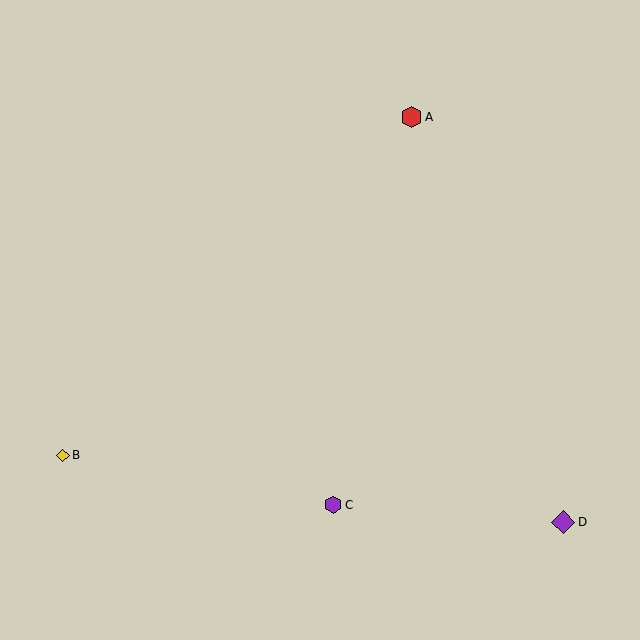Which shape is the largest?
The purple diamond (labeled D) is the largest.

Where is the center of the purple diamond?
The center of the purple diamond is at (563, 522).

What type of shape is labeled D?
Shape D is a purple diamond.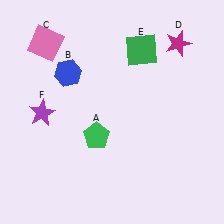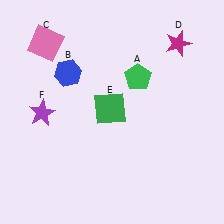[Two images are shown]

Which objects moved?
The objects that moved are: the green pentagon (A), the green square (E).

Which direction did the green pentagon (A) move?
The green pentagon (A) moved up.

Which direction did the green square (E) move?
The green square (E) moved down.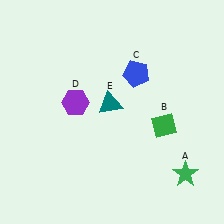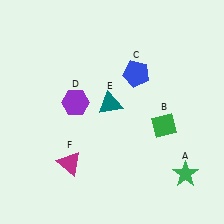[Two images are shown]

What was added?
A magenta triangle (F) was added in Image 2.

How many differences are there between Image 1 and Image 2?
There is 1 difference between the two images.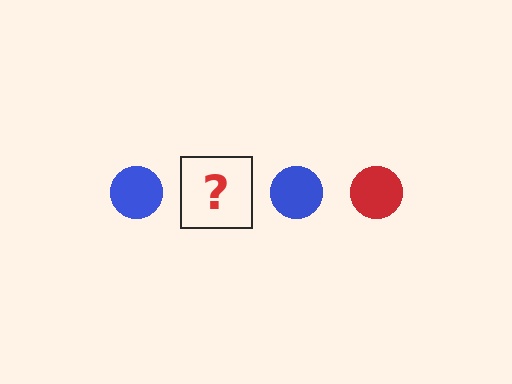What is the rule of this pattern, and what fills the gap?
The rule is that the pattern cycles through blue, red circles. The gap should be filled with a red circle.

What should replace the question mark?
The question mark should be replaced with a red circle.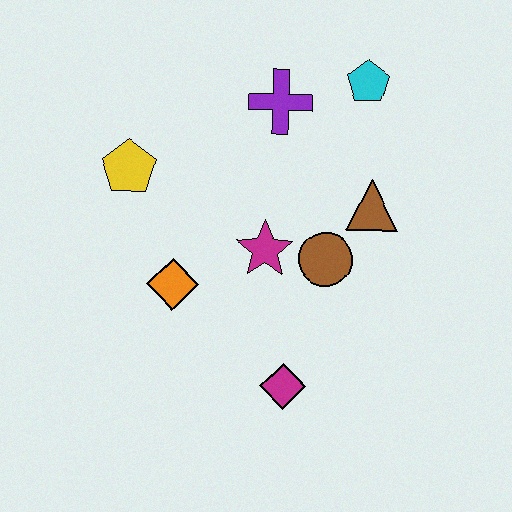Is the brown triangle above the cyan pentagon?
No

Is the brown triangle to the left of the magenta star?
No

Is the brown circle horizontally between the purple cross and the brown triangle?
Yes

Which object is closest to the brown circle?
The magenta star is closest to the brown circle.